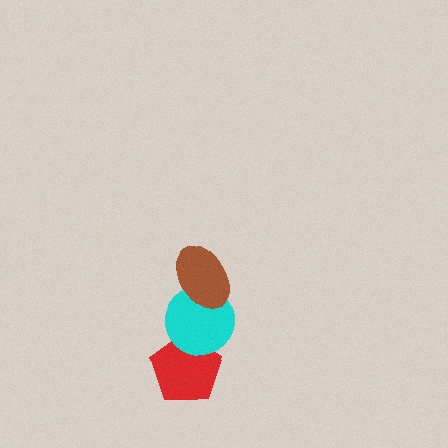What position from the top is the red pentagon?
The red pentagon is 3rd from the top.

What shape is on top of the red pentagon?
The cyan circle is on top of the red pentagon.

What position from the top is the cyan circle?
The cyan circle is 2nd from the top.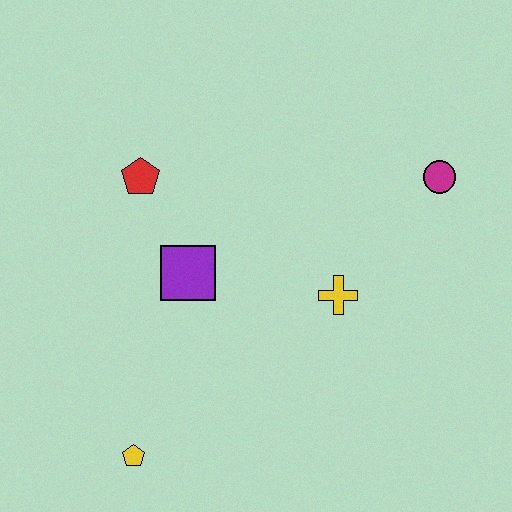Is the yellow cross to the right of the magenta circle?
No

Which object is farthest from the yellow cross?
The yellow pentagon is farthest from the yellow cross.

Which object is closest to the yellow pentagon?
The purple square is closest to the yellow pentagon.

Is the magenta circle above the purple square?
Yes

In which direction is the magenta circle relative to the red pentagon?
The magenta circle is to the right of the red pentagon.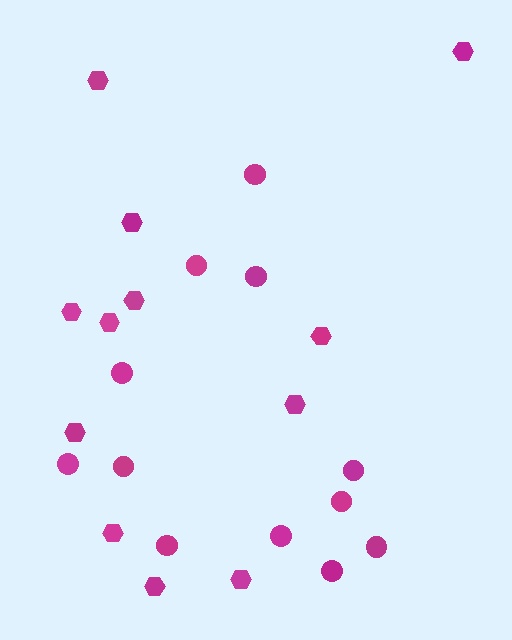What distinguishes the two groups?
There are 2 groups: one group of circles (12) and one group of hexagons (12).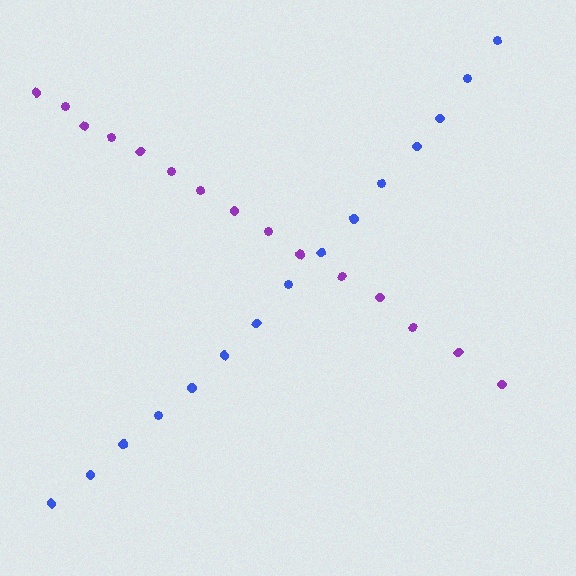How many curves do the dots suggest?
There are 2 distinct paths.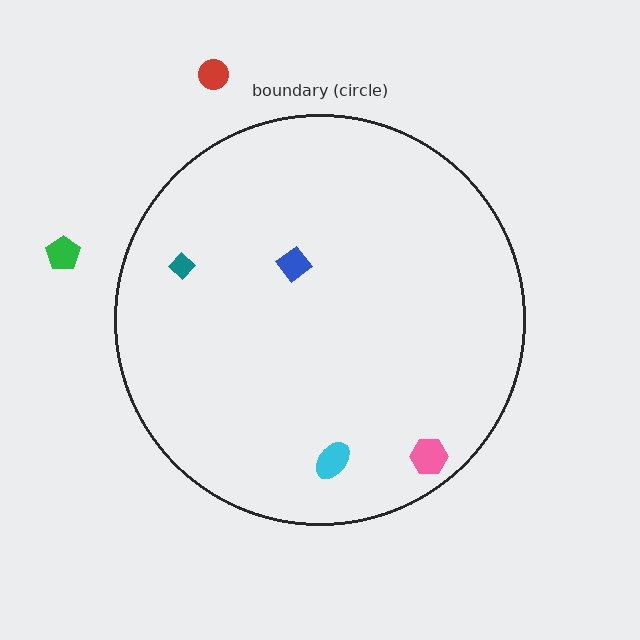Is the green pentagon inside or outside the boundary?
Outside.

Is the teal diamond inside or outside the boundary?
Inside.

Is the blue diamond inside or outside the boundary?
Inside.